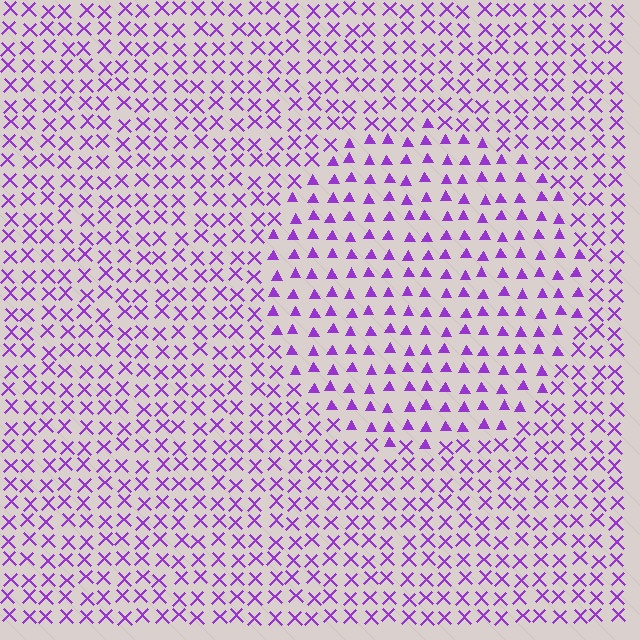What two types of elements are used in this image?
The image uses triangles inside the circle region and X marks outside it.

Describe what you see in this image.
The image is filled with small purple elements arranged in a uniform grid. A circle-shaped region contains triangles, while the surrounding area contains X marks. The boundary is defined purely by the change in element shape.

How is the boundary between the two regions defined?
The boundary is defined by a change in element shape: triangles inside vs. X marks outside. All elements share the same color and spacing.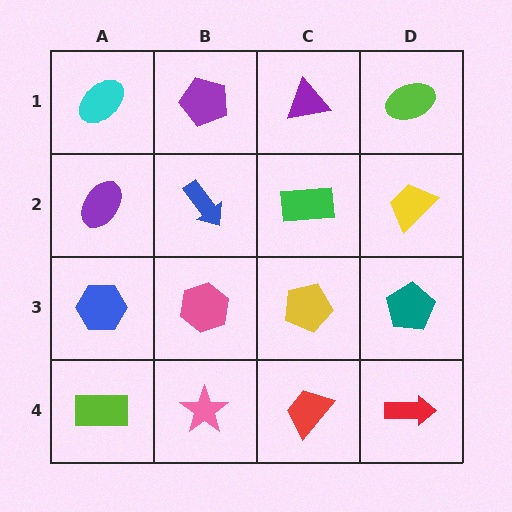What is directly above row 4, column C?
A yellow pentagon.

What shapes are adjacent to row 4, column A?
A blue hexagon (row 3, column A), a pink star (row 4, column B).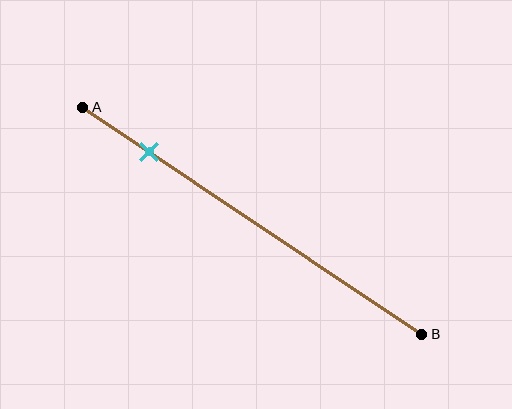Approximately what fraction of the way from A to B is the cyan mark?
The cyan mark is approximately 20% of the way from A to B.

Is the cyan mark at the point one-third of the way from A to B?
No, the mark is at about 20% from A, not at the 33% one-third point.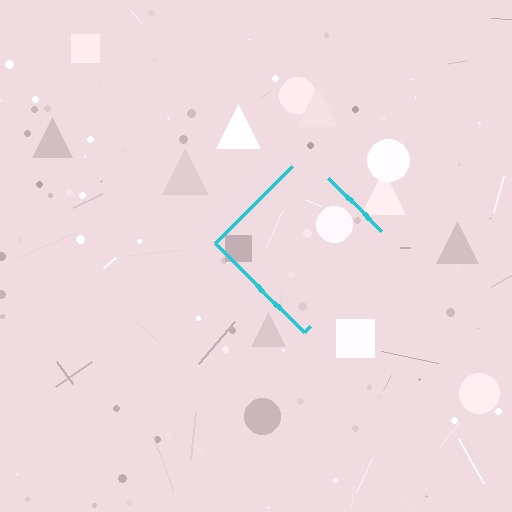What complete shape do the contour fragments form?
The contour fragments form a diamond.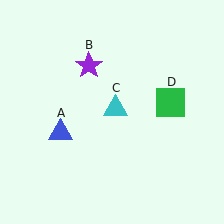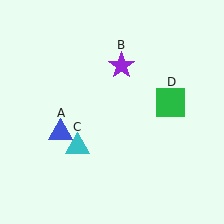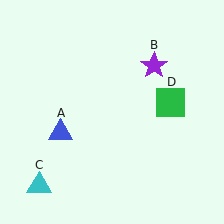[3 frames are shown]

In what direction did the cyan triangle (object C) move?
The cyan triangle (object C) moved down and to the left.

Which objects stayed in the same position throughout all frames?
Blue triangle (object A) and green square (object D) remained stationary.